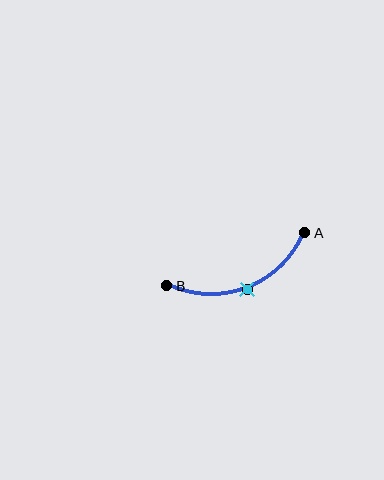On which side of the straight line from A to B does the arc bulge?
The arc bulges below the straight line connecting A and B.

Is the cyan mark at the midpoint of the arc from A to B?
Yes. The cyan mark lies on the arc at equal arc-length from both A and B — it is the arc midpoint.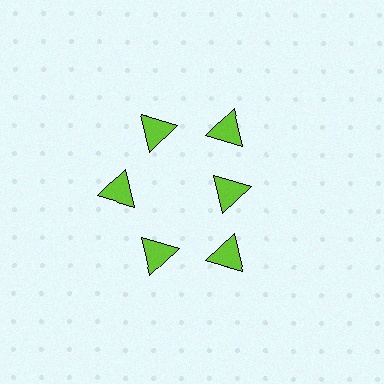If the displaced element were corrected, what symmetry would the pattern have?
It would have 6-fold rotational symmetry — the pattern would map onto itself every 60 degrees.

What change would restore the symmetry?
The symmetry would be restored by moving it outward, back onto the ring so that all 6 triangles sit at equal angles and equal distance from the center.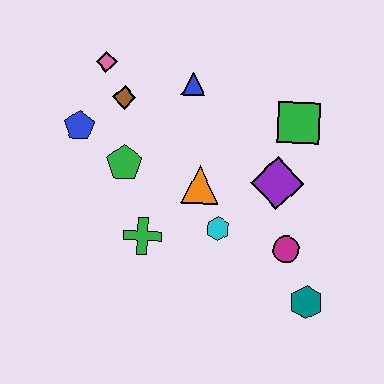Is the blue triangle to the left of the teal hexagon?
Yes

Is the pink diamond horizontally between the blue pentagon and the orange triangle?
Yes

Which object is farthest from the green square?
The blue pentagon is farthest from the green square.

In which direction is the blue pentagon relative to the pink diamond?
The blue pentagon is below the pink diamond.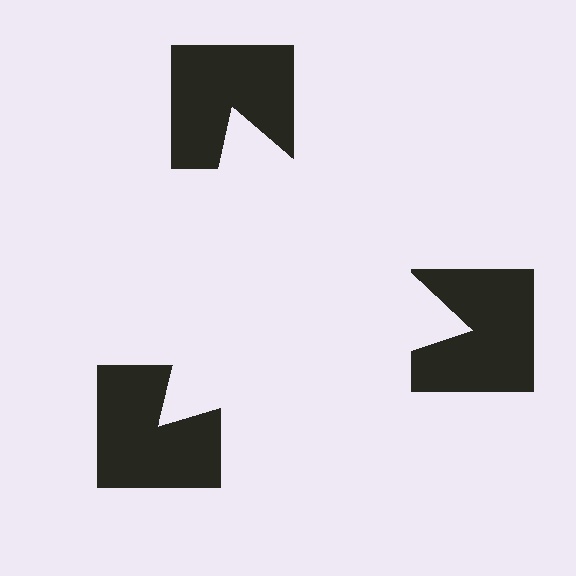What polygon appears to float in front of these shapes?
An illusory triangle — its edges are inferred from the aligned wedge cuts in the notched squares, not physically drawn.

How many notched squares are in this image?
There are 3 — one at each vertex of the illusory triangle.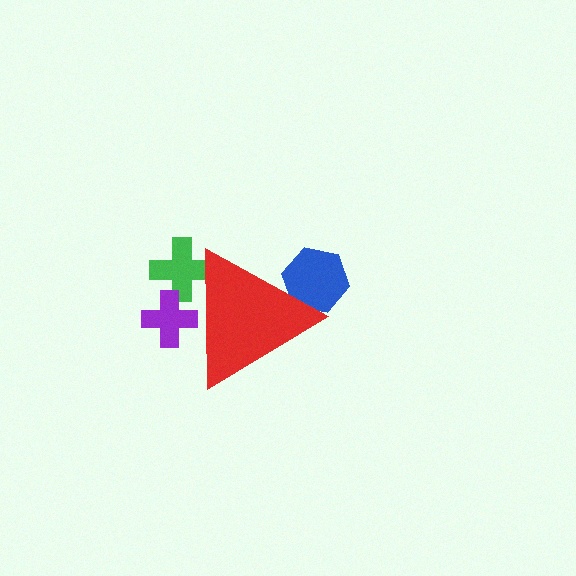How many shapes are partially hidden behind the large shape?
3 shapes are partially hidden.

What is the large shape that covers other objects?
A red triangle.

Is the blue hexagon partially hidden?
Yes, the blue hexagon is partially hidden behind the red triangle.